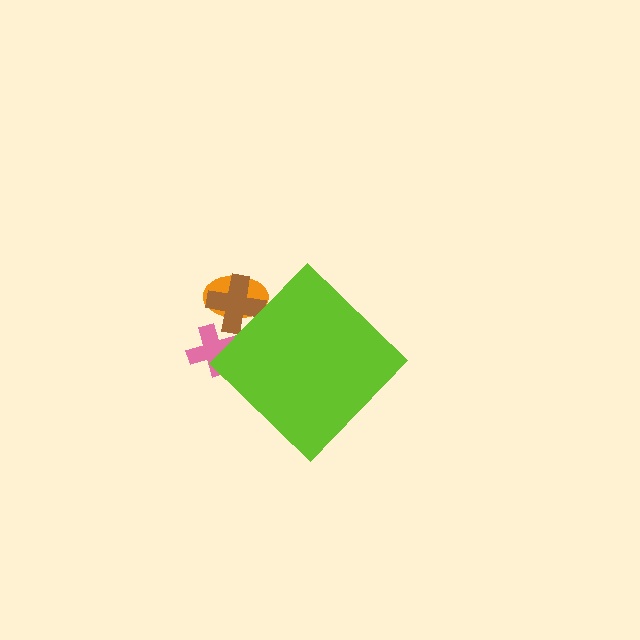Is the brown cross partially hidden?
Yes, the brown cross is partially hidden behind the lime diamond.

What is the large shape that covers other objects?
A lime diamond.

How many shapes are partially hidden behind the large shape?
3 shapes are partially hidden.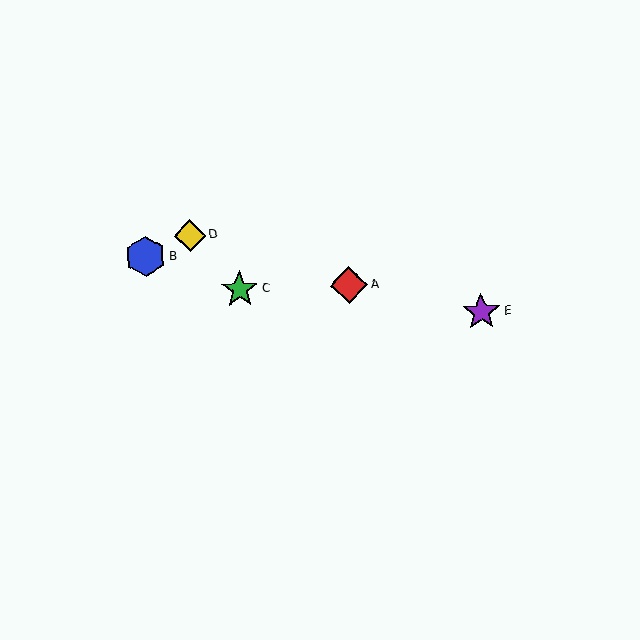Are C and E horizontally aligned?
No, C is at y≈290 and E is at y≈312.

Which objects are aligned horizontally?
Objects A, C are aligned horizontally.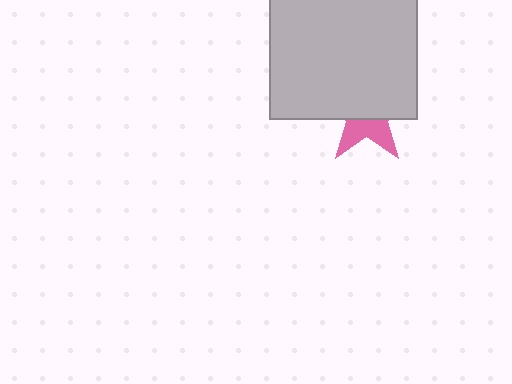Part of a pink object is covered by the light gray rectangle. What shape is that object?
It is a star.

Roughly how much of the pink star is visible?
A small part of it is visible (roughly 39%).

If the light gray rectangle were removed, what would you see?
You would see the complete pink star.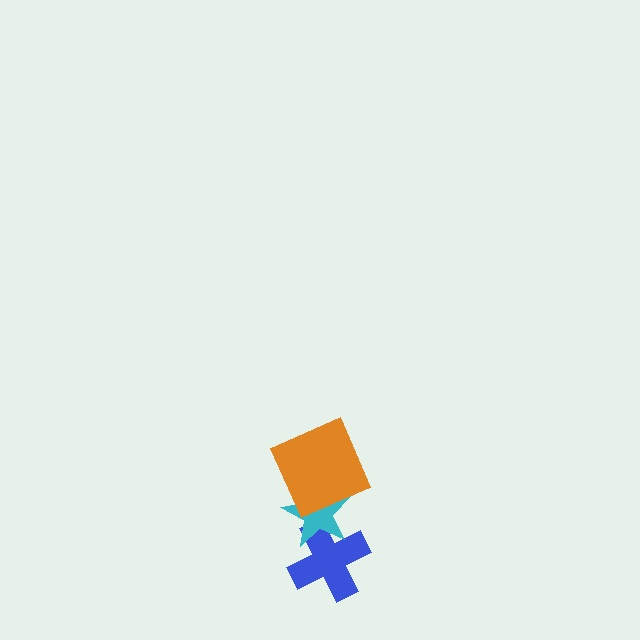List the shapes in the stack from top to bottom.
From top to bottom: the orange square, the cyan star, the blue cross.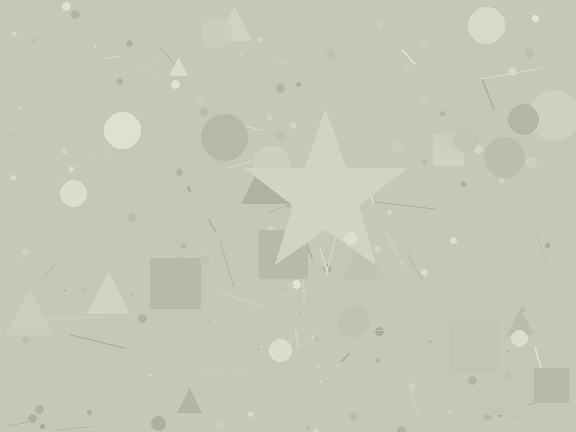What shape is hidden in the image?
A star is hidden in the image.